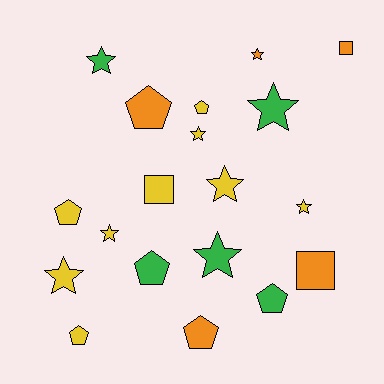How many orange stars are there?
There is 1 orange star.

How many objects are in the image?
There are 19 objects.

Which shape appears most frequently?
Star, with 9 objects.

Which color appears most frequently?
Yellow, with 9 objects.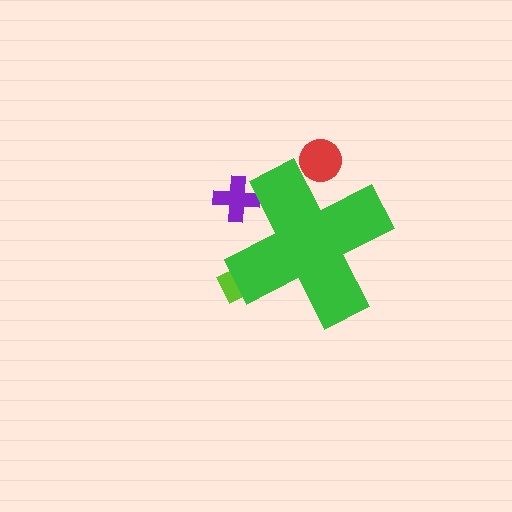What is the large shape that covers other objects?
A green cross.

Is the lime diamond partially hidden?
Yes, the lime diamond is partially hidden behind the green cross.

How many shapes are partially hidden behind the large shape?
3 shapes are partially hidden.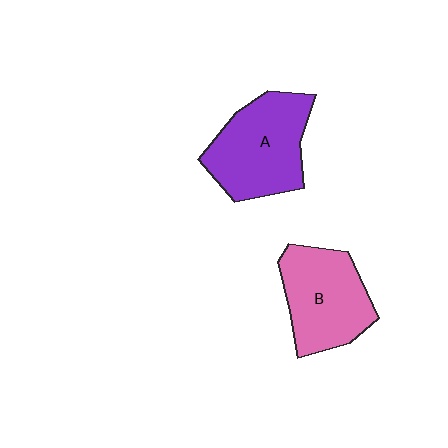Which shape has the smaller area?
Shape B (pink).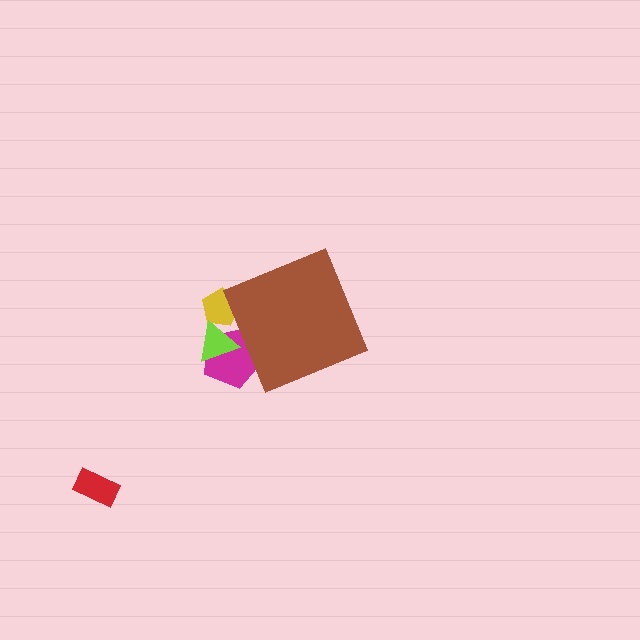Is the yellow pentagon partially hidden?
Yes, the yellow pentagon is partially hidden behind the brown diamond.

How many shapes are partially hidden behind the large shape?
3 shapes are partially hidden.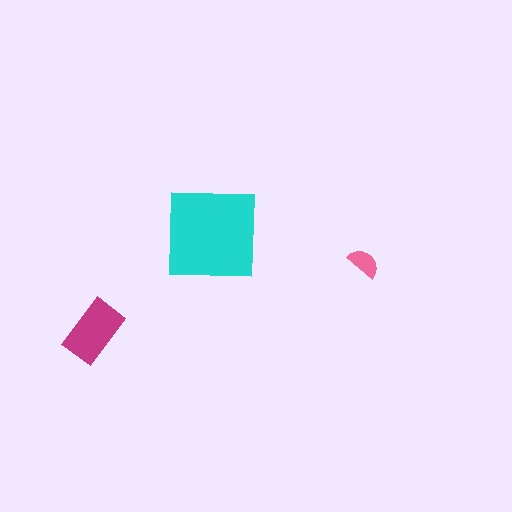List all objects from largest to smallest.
The cyan square, the magenta rectangle, the pink semicircle.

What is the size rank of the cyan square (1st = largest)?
1st.